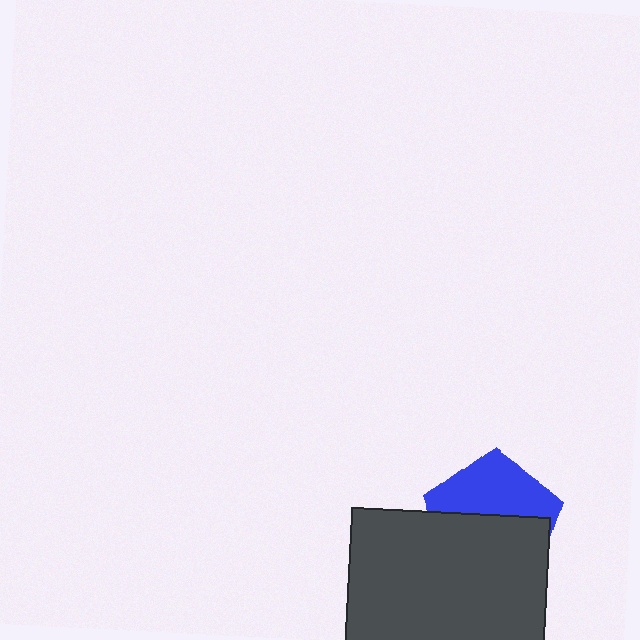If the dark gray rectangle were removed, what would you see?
You would see the complete blue pentagon.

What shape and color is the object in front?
The object in front is a dark gray rectangle.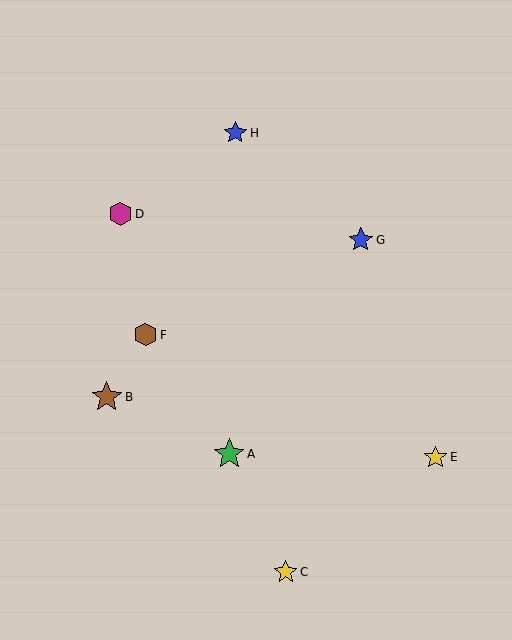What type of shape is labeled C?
Shape C is a yellow star.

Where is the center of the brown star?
The center of the brown star is at (107, 397).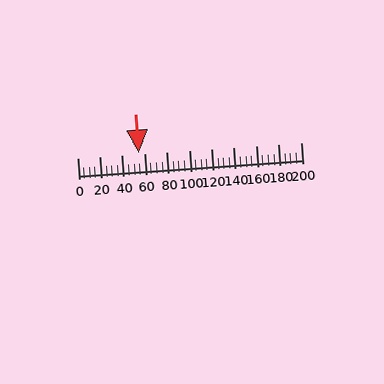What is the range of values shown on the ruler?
The ruler shows values from 0 to 200.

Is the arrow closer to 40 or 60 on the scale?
The arrow is closer to 60.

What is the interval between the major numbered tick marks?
The major tick marks are spaced 20 units apart.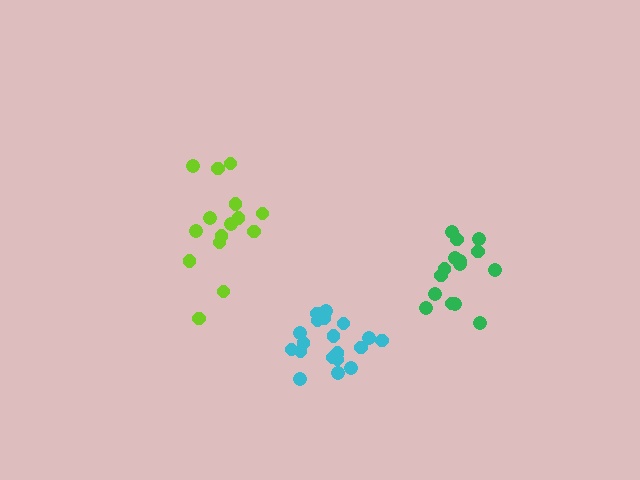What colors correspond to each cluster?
The clusters are colored: lime, green, cyan.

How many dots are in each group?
Group 1: 15 dots, Group 2: 15 dots, Group 3: 19 dots (49 total).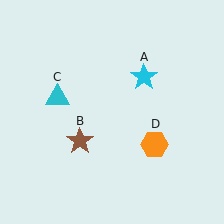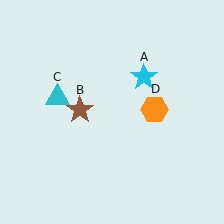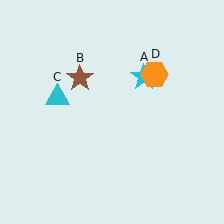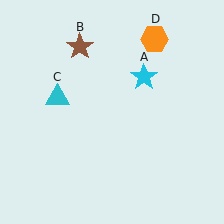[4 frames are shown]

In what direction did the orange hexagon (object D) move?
The orange hexagon (object D) moved up.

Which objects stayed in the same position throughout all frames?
Cyan star (object A) and cyan triangle (object C) remained stationary.